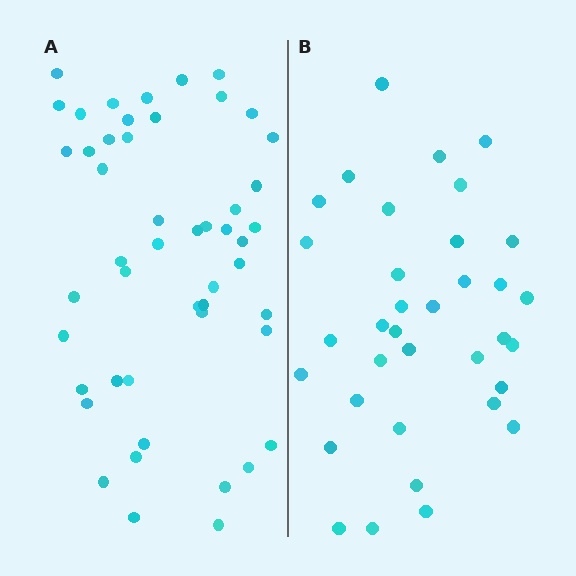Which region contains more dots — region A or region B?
Region A (the left region) has more dots.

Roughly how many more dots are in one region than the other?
Region A has approximately 15 more dots than region B.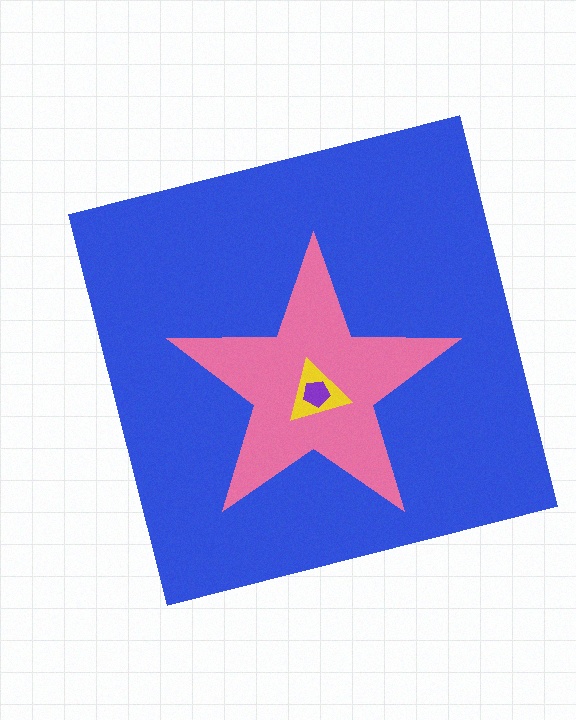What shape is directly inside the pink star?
The yellow triangle.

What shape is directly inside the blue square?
The pink star.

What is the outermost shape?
The blue square.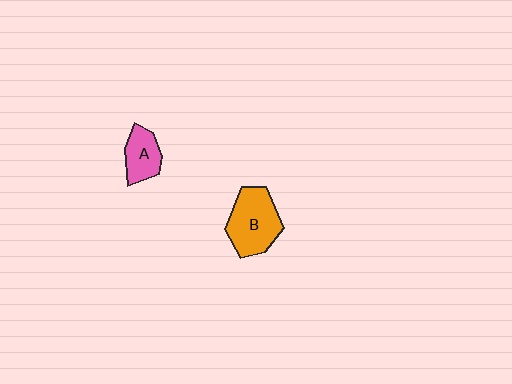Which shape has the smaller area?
Shape A (pink).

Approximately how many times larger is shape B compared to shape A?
Approximately 1.8 times.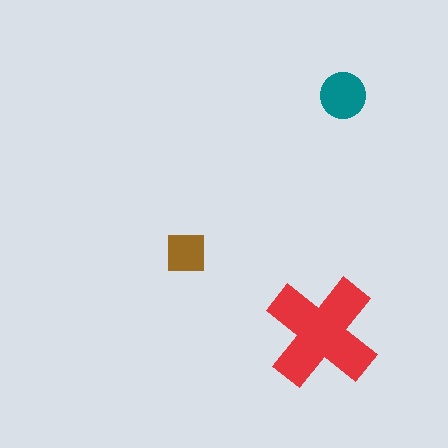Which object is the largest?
The red cross.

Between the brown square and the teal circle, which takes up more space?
The teal circle.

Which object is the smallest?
The brown square.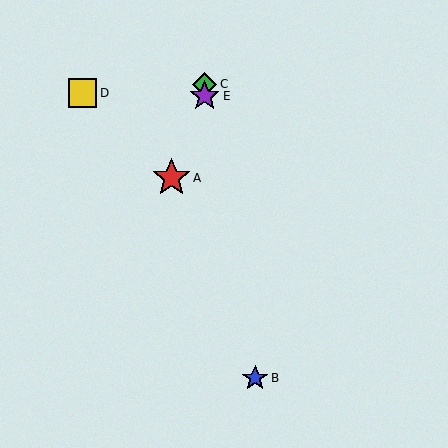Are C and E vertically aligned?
Yes, both are at x≈205.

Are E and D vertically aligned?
No, E is at x≈205 and D is at x≈83.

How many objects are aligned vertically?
2 objects (C, E) are aligned vertically.